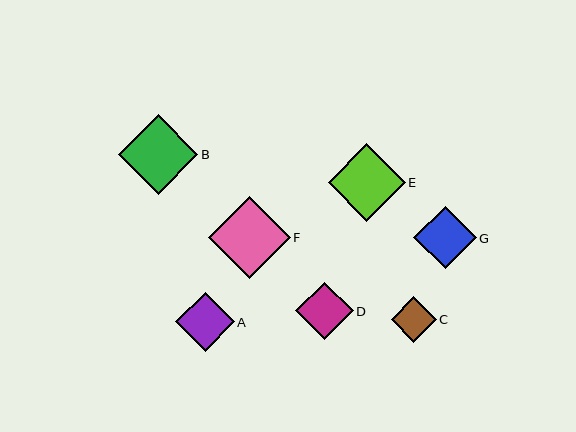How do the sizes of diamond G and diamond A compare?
Diamond G and diamond A are approximately the same size.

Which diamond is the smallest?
Diamond C is the smallest with a size of approximately 45 pixels.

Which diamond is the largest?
Diamond F is the largest with a size of approximately 82 pixels.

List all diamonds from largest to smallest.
From largest to smallest: F, B, E, G, A, D, C.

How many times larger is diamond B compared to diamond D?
Diamond B is approximately 1.4 times the size of diamond D.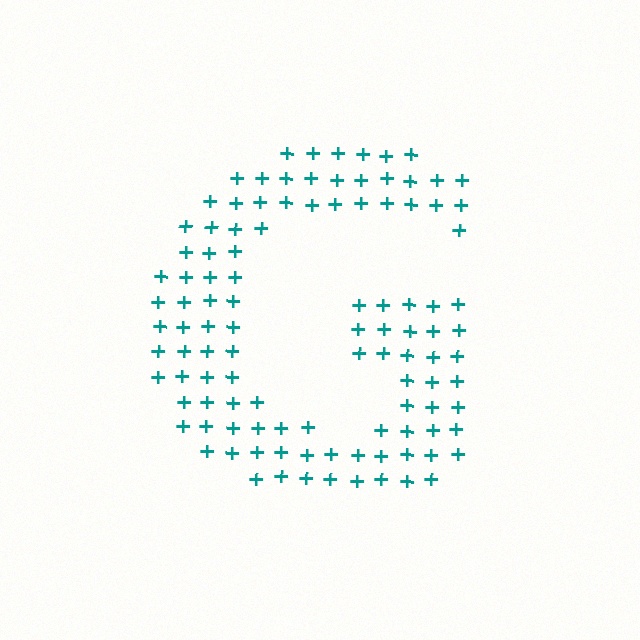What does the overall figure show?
The overall figure shows the letter G.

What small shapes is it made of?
It is made of small plus signs.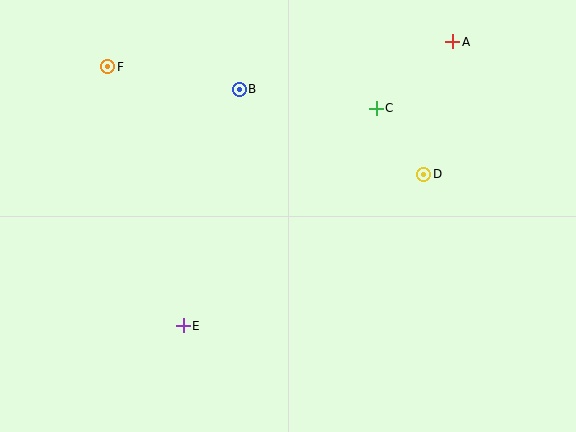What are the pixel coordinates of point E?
Point E is at (183, 326).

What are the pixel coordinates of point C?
Point C is at (376, 108).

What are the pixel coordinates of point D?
Point D is at (424, 174).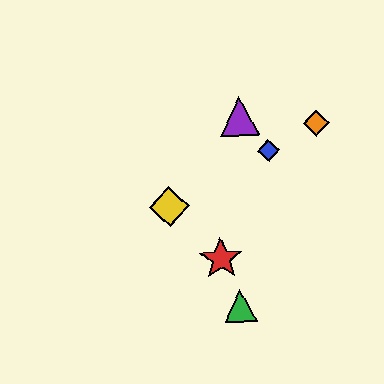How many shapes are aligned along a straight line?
3 shapes (the blue diamond, the yellow diamond, the orange diamond) are aligned along a straight line.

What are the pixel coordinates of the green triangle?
The green triangle is at (241, 306).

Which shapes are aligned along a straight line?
The blue diamond, the yellow diamond, the orange diamond are aligned along a straight line.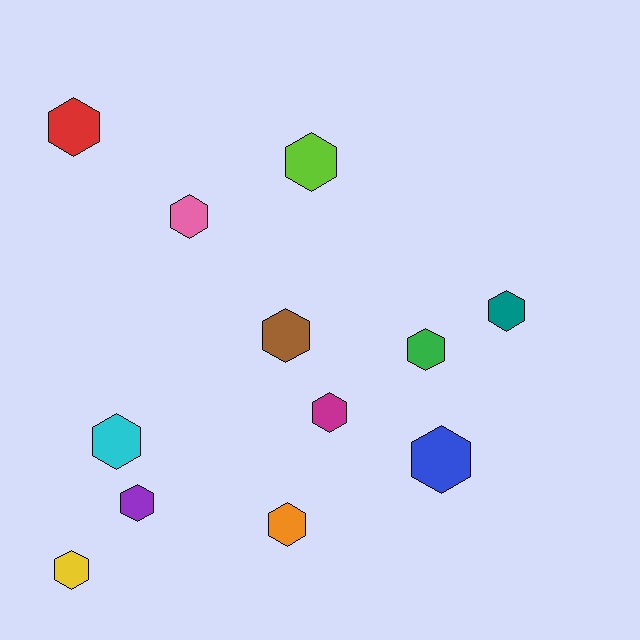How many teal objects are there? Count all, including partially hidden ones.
There is 1 teal object.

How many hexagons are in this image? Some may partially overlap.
There are 12 hexagons.